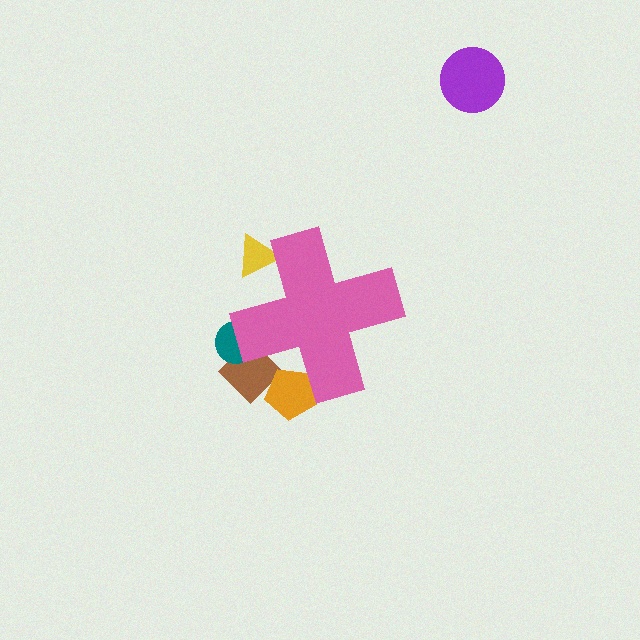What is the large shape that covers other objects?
A pink cross.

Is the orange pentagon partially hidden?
Yes, the orange pentagon is partially hidden behind the pink cross.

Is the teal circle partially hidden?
Yes, the teal circle is partially hidden behind the pink cross.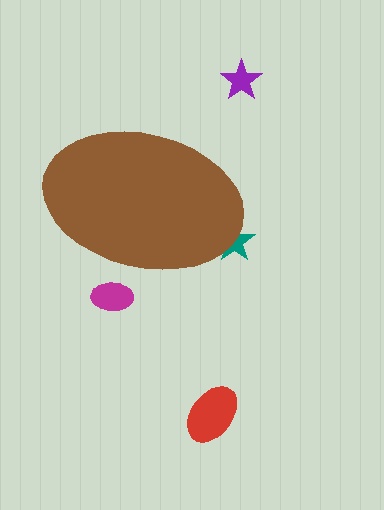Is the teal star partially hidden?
Yes, the teal star is partially hidden behind the brown ellipse.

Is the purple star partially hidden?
No, the purple star is fully visible.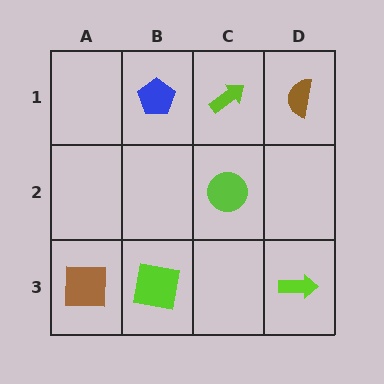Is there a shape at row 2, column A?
No, that cell is empty.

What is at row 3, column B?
A lime square.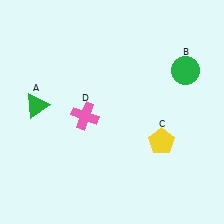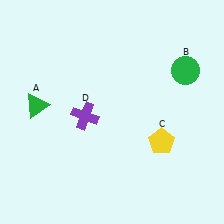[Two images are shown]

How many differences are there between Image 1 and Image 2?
There is 1 difference between the two images.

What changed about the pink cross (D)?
In Image 1, D is pink. In Image 2, it changed to purple.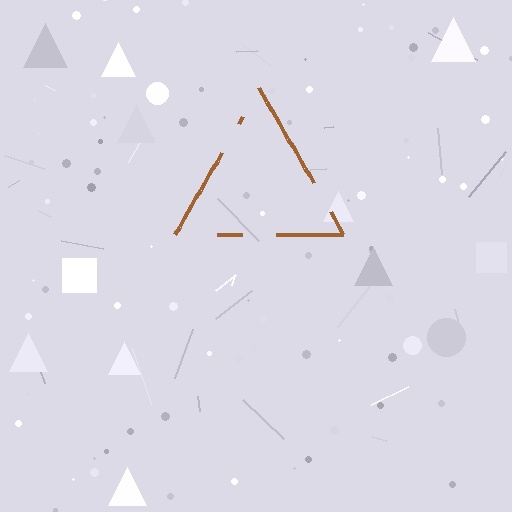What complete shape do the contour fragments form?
The contour fragments form a triangle.